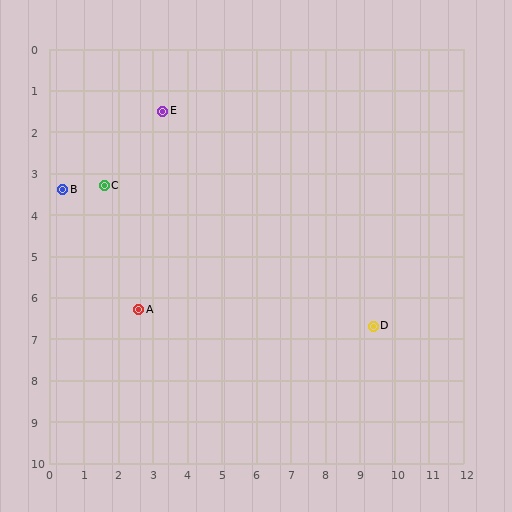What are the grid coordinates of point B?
Point B is at approximately (0.4, 3.4).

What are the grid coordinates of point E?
Point E is at approximately (3.3, 1.5).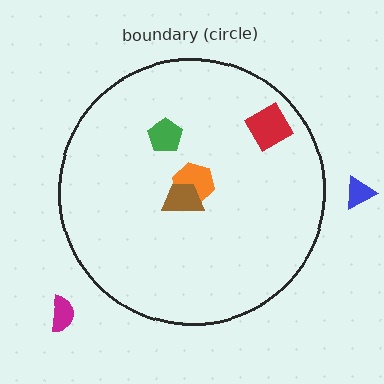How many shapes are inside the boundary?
4 inside, 2 outside.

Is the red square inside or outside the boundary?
Inside.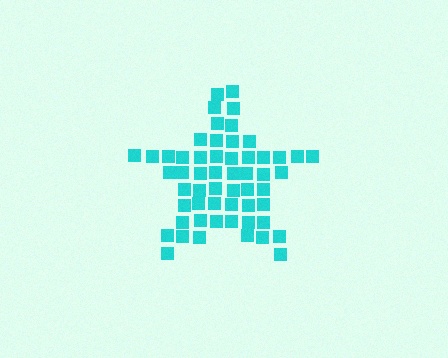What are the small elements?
The small elements are squares.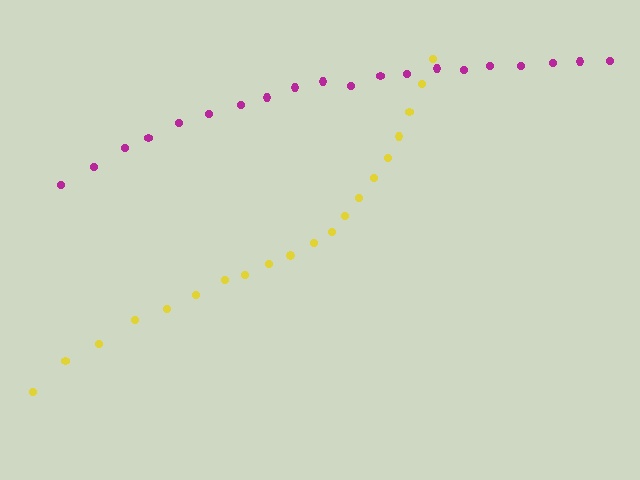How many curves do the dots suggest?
There are 2 distinct paths.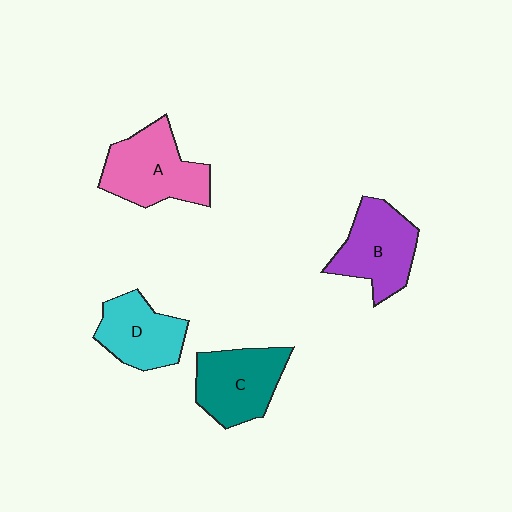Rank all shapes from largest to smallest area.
From largest to smallest: A (pink), B (purple), C (teal), D (cyan).